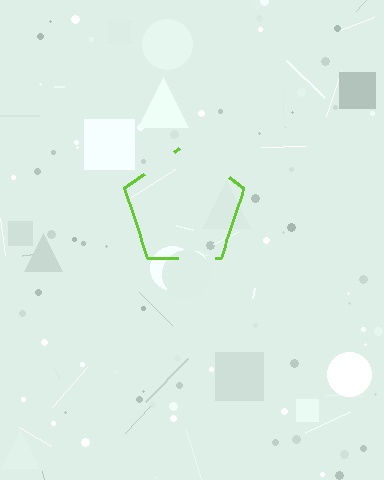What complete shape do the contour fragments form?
The contour fragments form a pentagon.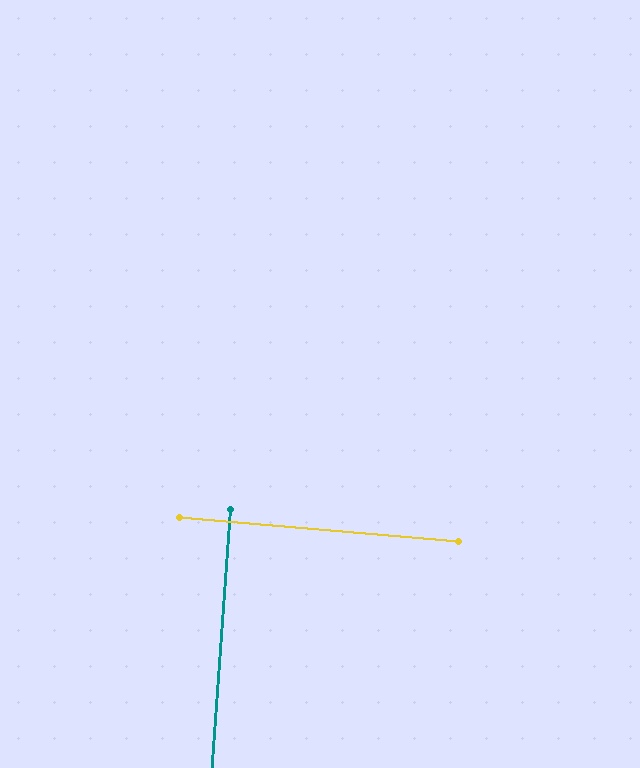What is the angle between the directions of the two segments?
Approximately 89 degrees.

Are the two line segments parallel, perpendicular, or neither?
Perpendicular — they meet at approximately 89°.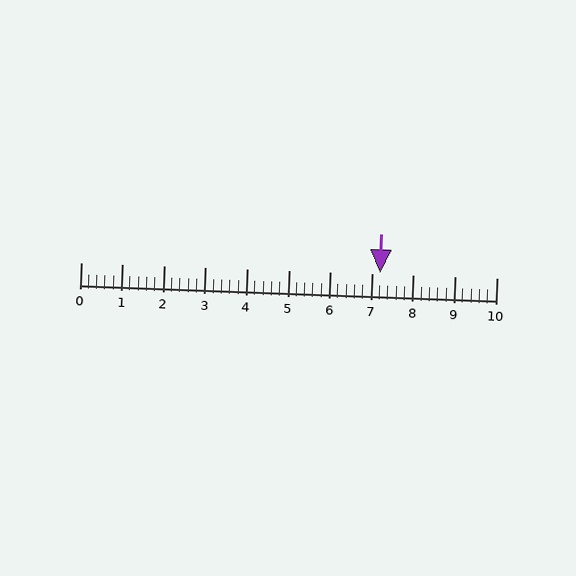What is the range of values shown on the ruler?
The ruler shows values from 0 to 10.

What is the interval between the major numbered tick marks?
The major tick marks are spaced 1 units apart.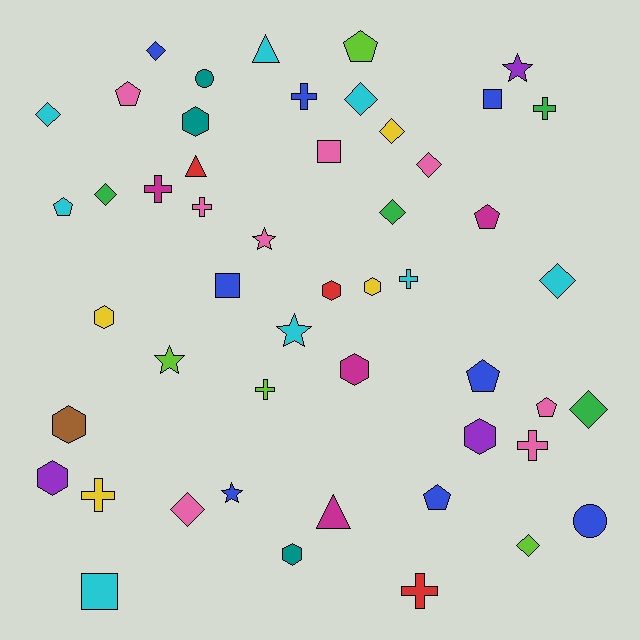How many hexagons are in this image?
There are 9 hexagons.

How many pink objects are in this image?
There are 8 pink objects.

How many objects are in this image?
There are 50 objects.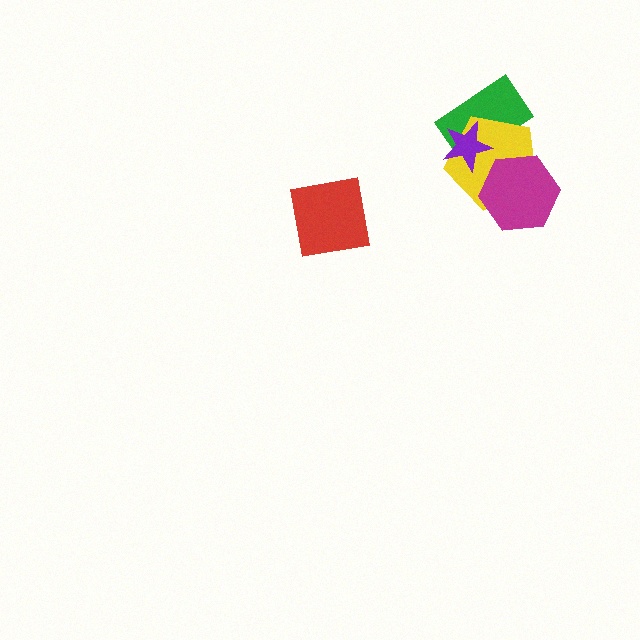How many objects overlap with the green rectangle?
2 objects overlap with the green rectangle.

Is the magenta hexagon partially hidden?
No, no other shape covers it.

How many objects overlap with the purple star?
2 objects overlap with the purple star.